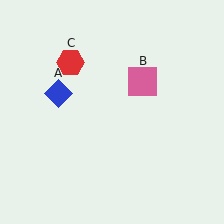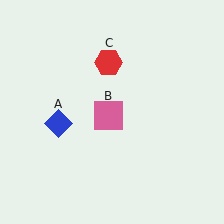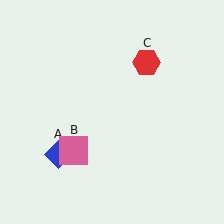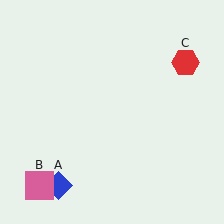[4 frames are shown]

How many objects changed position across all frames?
3 objects changed position: blue diamond (object A), pink square (object B), red hexagon (object C).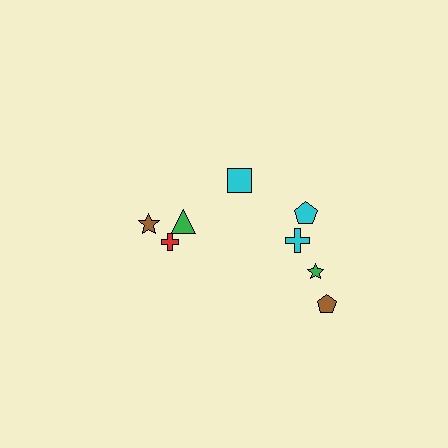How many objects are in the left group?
There are 3 objects.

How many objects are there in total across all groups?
There are 8 objects.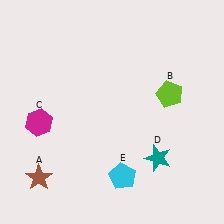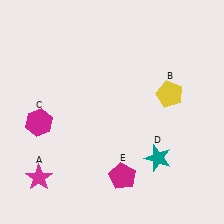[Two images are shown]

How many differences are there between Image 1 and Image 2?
There are 3 differences between the two images.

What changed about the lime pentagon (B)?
In Image 1, B is lime. In Image 2, it changed to yellow.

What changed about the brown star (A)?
In Image 1, A is brown. In Image 2, it changed to magenta.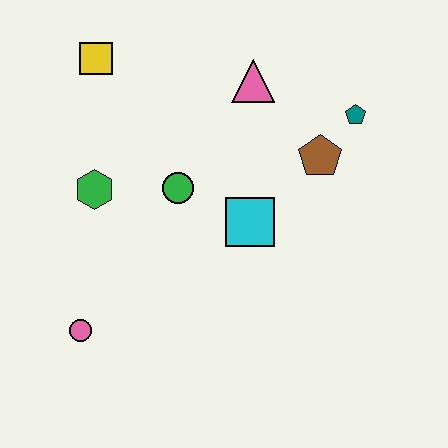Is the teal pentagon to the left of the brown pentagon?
No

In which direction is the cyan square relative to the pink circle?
The cyan square is to the right of the pink circle.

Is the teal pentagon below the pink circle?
No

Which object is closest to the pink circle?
The green hexagon is closest to the pink circle.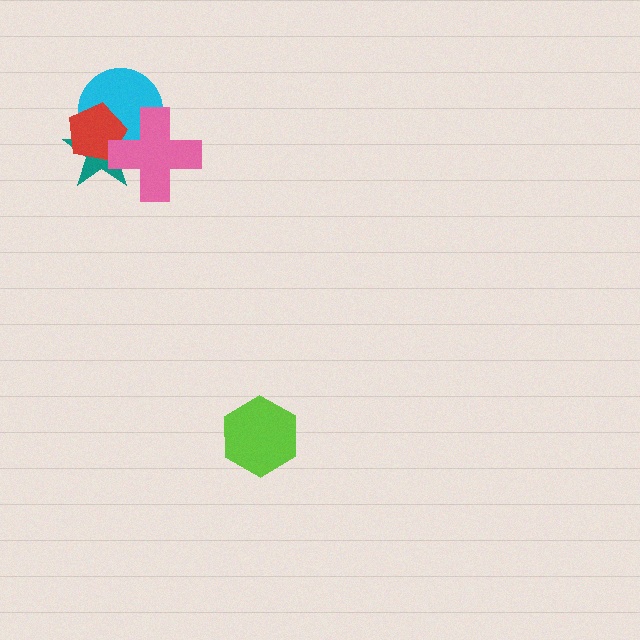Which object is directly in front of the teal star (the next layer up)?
The cyan circle is directly in front of the teal star.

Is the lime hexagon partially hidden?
No, no other shape covers it.